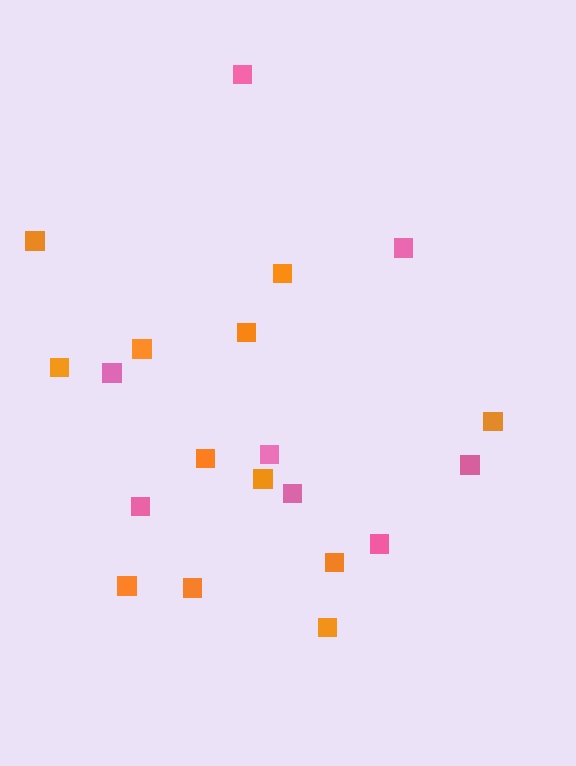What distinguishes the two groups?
There are 2 groups: one group of orange squares (12) and one group of pink squares (8).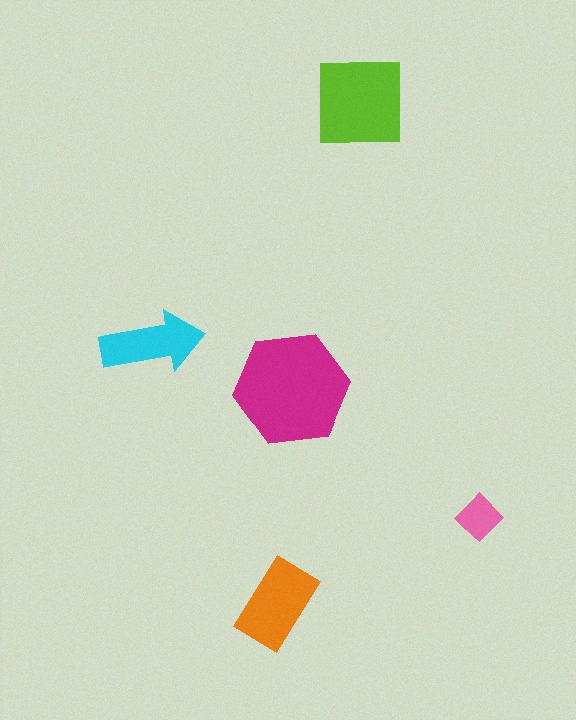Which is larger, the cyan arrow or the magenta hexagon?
The magenta hexagon.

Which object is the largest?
The magenta hexagon.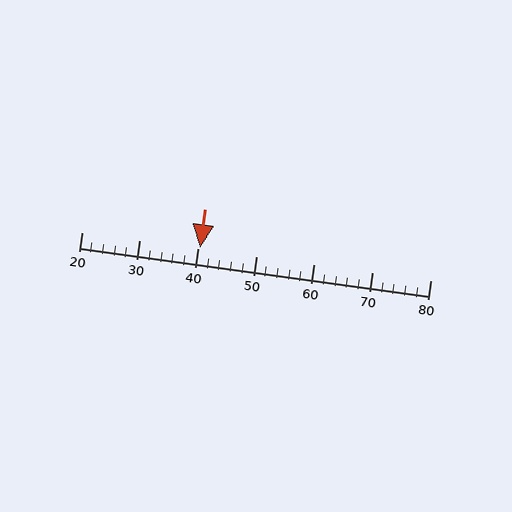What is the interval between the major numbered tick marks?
The major tick marks are spaced 10 units apart.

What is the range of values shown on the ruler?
The ruler shows values from 20 to 80.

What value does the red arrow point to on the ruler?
The red arrow points to approximately 40.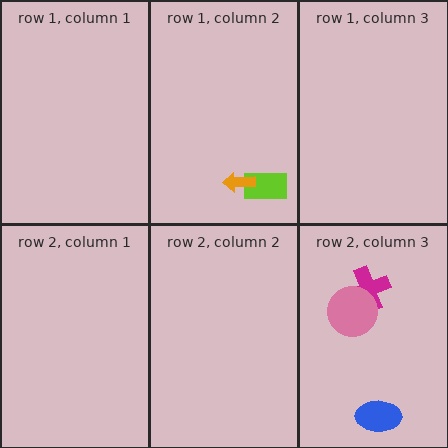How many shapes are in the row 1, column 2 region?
2.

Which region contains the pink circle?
The row 2, column 3 region.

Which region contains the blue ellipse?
The row 2, column 3 region.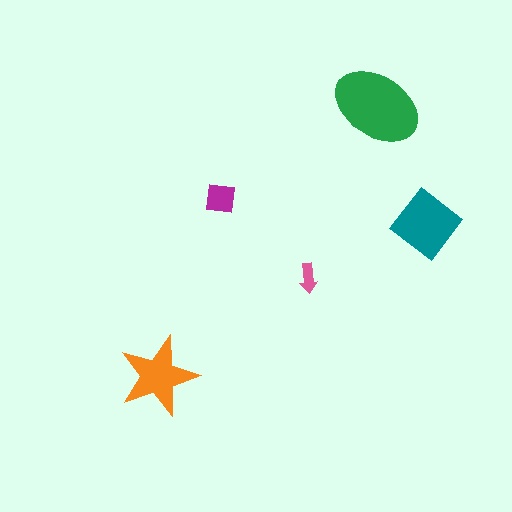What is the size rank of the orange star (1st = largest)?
3rd.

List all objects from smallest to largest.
The pink arrow, the magenta square, the orange star, the teal diamond, the green ellipse.